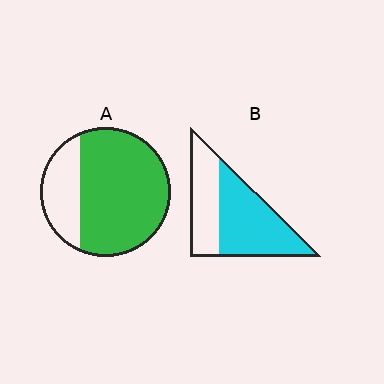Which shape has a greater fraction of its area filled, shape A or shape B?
Shape A.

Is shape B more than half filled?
Yes.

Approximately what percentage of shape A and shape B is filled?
A is approximately 75% and B is approximately 60%.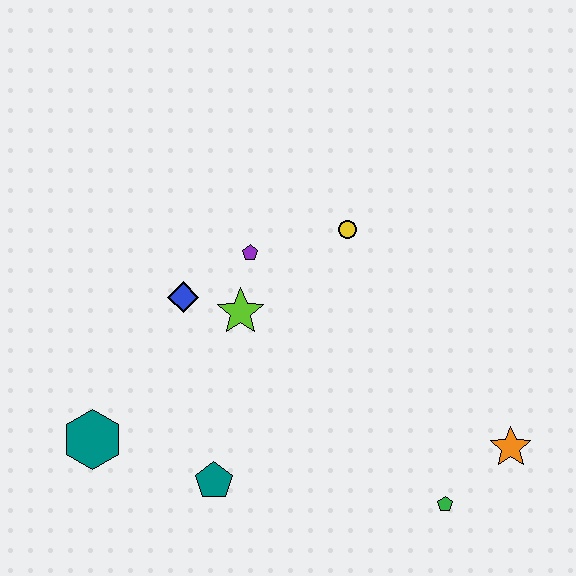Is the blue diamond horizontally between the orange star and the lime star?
No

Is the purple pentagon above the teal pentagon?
Yes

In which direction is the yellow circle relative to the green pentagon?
The yellow circle is above the green pentagon.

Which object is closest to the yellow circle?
The purple pentagon is closest to the yellow circle.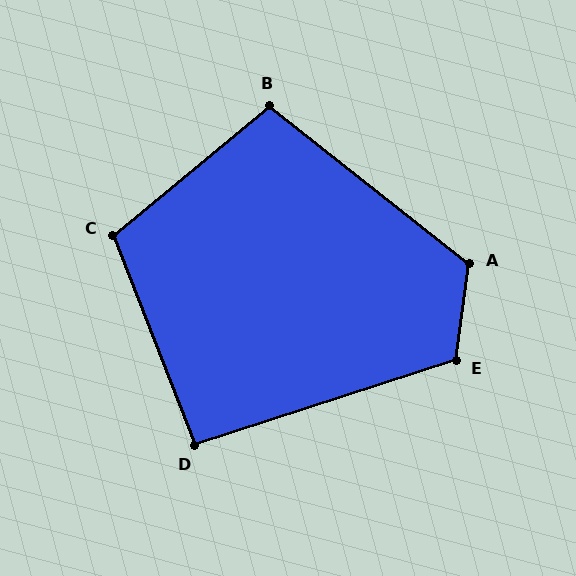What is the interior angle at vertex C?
Approximately 108 degrees (obtuse).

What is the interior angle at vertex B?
Approximately 102 degrees (obtuse).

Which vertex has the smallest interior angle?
D, at approximately 93 degrees.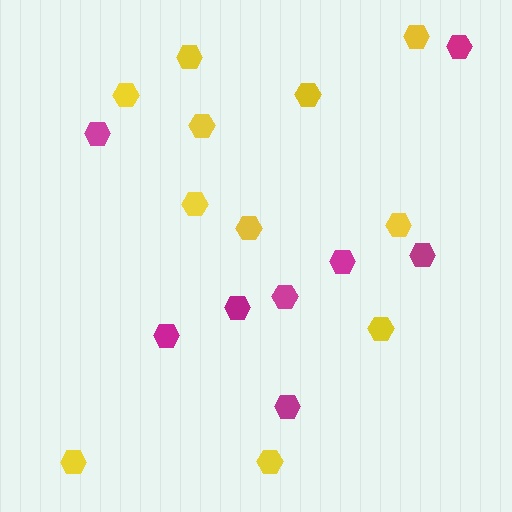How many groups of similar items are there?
There are 2 groups: one group of magenta hexagons (8) and one group of yellow hexagons (11).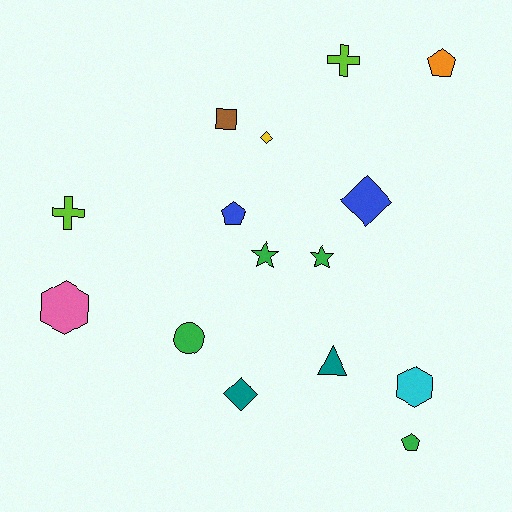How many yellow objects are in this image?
There is 1 yellow object.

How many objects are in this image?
There are 15 objects.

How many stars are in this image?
There are 2 stars.